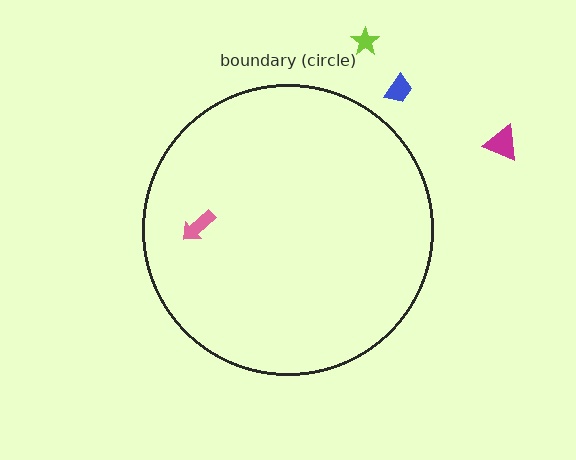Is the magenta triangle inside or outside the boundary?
Outside.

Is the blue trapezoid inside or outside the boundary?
Outside.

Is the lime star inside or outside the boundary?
Outside.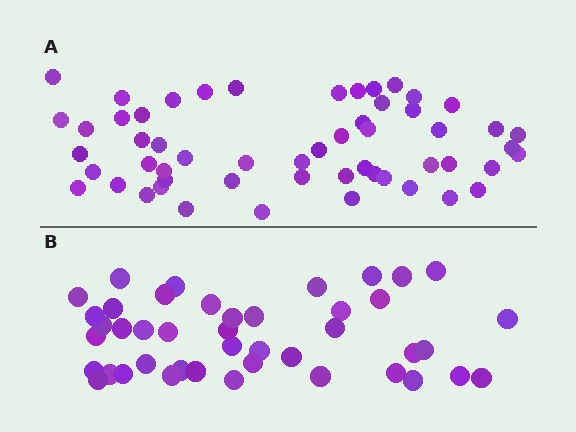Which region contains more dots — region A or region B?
Region A (the top region) has more dots.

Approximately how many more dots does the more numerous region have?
Region A has roughly 12 or so more dots than region B.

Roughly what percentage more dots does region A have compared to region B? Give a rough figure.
About 30% more.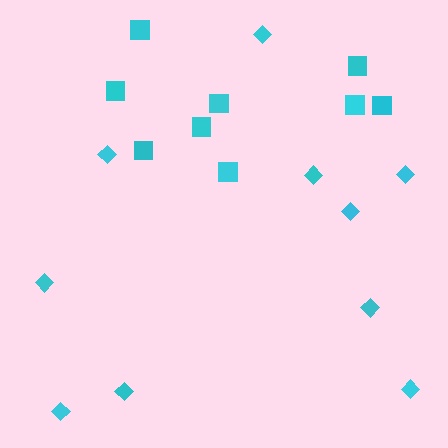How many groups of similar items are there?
There are 2 groups: one group of squares (9) and one group of diamonds (10).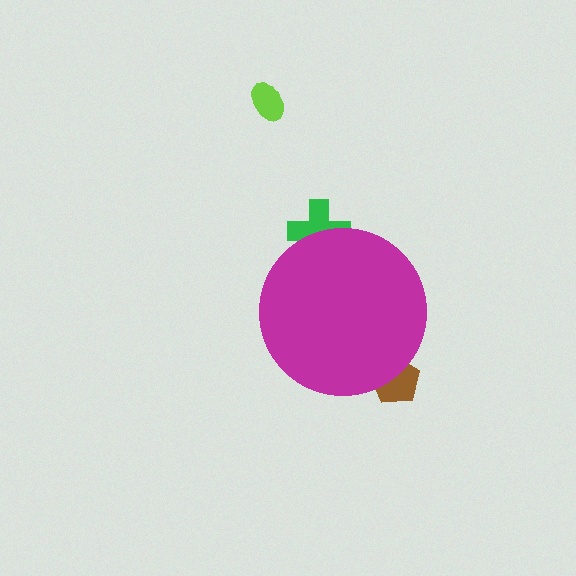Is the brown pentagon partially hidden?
Yes, the brown pentagon is partially hidden behind the magenta circle.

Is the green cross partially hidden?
Yes, the green cross is partially hidden behind the magenta circle.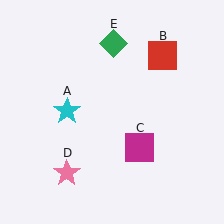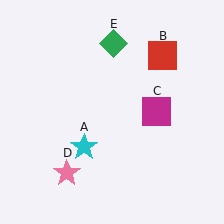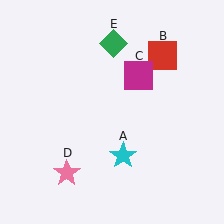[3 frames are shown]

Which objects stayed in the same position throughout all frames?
Red square (object B) and pink star (object D) and green diamond (object E) remained stationary.